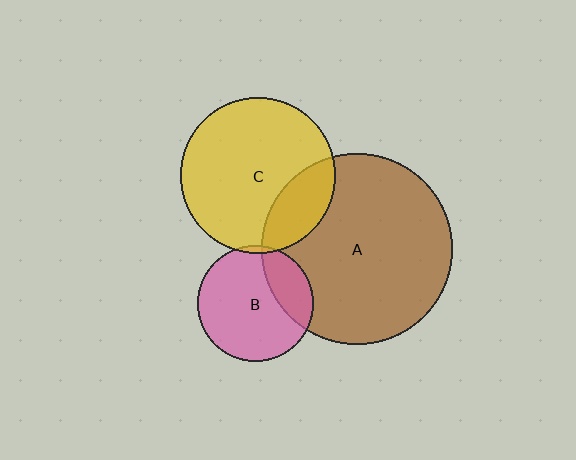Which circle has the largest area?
Circle A (brown).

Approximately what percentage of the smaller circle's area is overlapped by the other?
Approximately 25%.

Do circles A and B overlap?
Yes.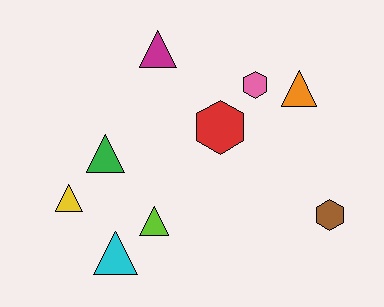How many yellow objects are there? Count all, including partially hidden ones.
There is 1 yellow object.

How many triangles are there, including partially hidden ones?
There are 6 triangles.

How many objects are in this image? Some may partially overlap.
There are 9 objects.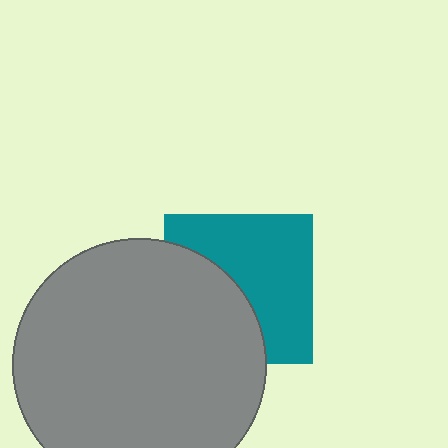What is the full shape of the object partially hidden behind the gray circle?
The partially hidden object is a teal square.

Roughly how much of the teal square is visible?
About half of it is visible (roughly 58%).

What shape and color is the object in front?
The object in front is a gray circle.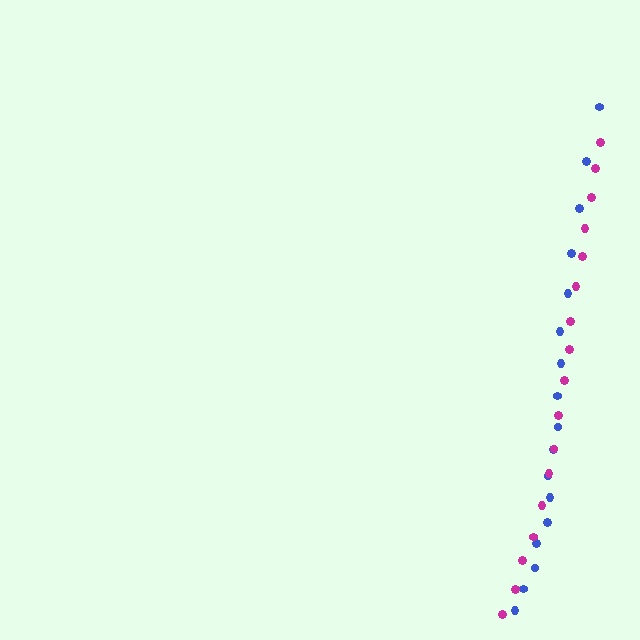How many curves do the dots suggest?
There are 2 distinct paths.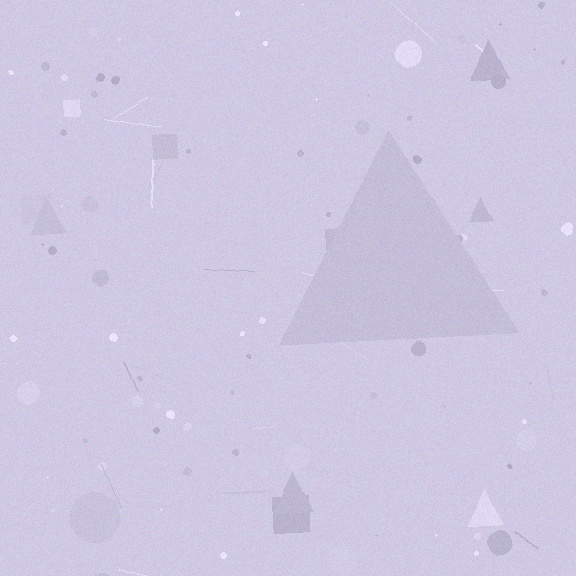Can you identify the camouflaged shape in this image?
The camouflaged shape is a triangle.